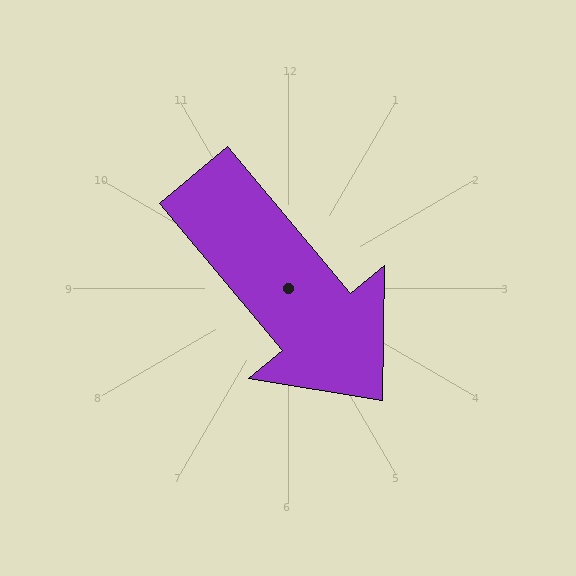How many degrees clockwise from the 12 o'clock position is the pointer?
Approximately 140 degrees.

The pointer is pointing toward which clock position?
Roughly 5 o'clock.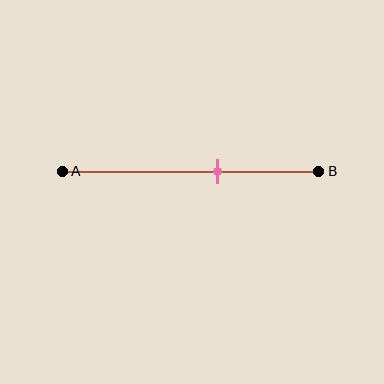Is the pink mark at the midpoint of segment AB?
No, the mark is at about 60% from A, not at the 50% midpoint.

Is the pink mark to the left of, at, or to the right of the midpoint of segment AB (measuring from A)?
The pink mark is to the right of the midpoint of segment AB.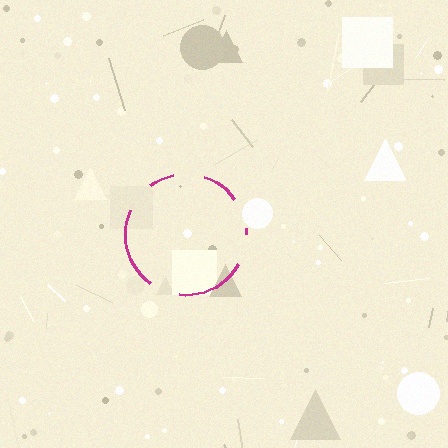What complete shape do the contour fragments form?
The contour fragments form a circle.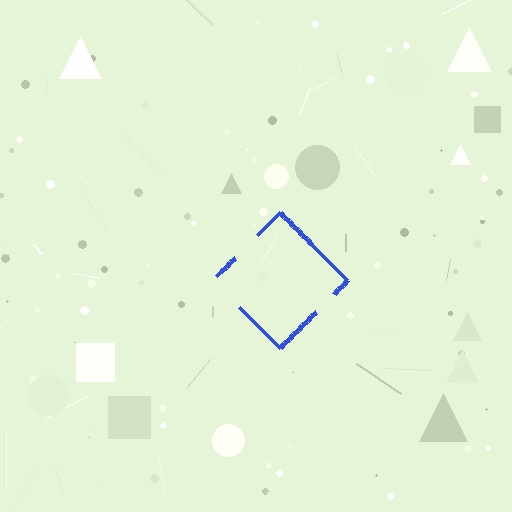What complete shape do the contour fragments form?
The contour fragments form a diamond.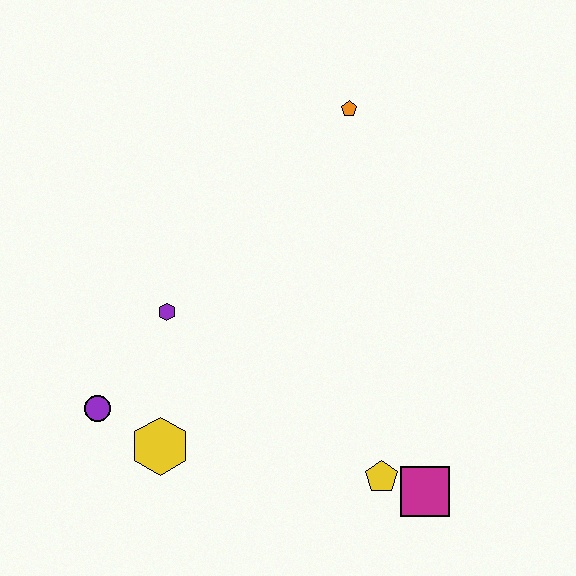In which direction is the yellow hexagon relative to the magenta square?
The yellow hexagon is to the left of the magenta square.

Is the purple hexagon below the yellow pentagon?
No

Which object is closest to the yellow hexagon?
The purple circle is closest to the yellow hexagon.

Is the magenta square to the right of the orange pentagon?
Yes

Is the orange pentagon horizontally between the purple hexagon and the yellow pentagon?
Yes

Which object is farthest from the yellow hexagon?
The orange pentagon is farthest from the yellow hexagon.